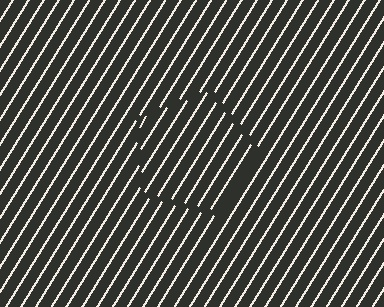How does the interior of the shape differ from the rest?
The interior of the shape contains the same grating, shifted by half a period — the contour is defined by the phase discontinuity where line-ends from the inner and outer gratings abut.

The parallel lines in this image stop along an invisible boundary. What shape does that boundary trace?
An illusory pentagon. The interior of the shape contains the same grating, shifted by half a period — the contour is defined by the phase discontinuity where line-ends from the inner and outer gratings abut.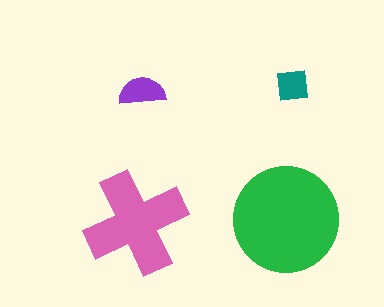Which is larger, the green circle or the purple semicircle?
The green circle.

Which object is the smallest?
The teal square.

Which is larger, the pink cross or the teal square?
The pink cross.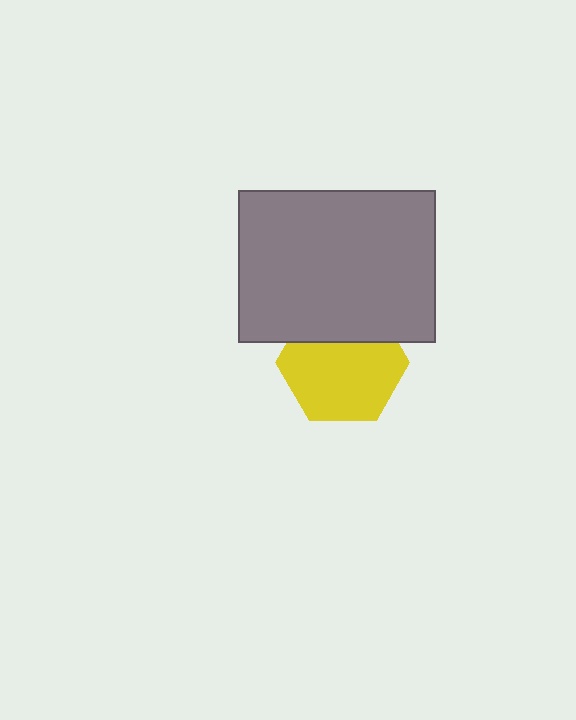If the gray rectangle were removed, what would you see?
You would see the complete yellow hexagon.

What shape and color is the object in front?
The object in front is a gray rectangle.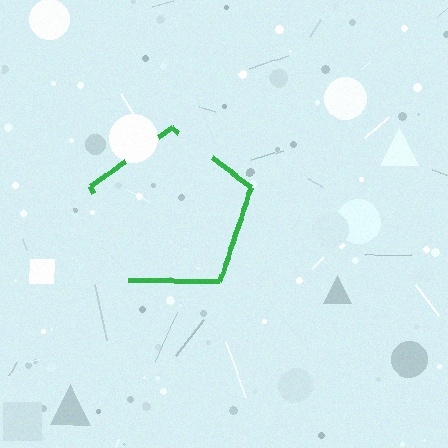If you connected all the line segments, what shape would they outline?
They would outline a pentagon.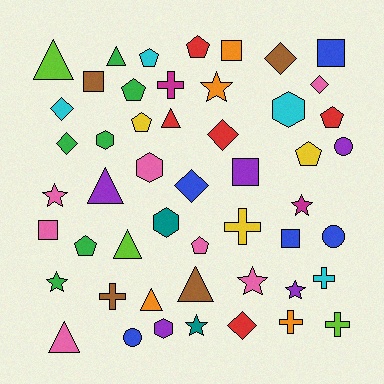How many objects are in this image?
There are 50 objects.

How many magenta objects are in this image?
There are 2 magenta objects.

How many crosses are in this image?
There are 6 crosses.